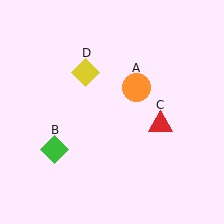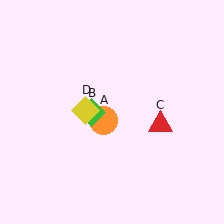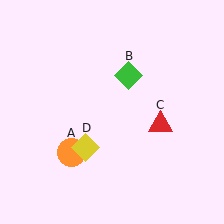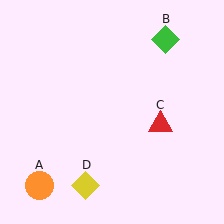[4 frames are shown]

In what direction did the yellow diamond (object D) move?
The yellow diamond (object D) moved down.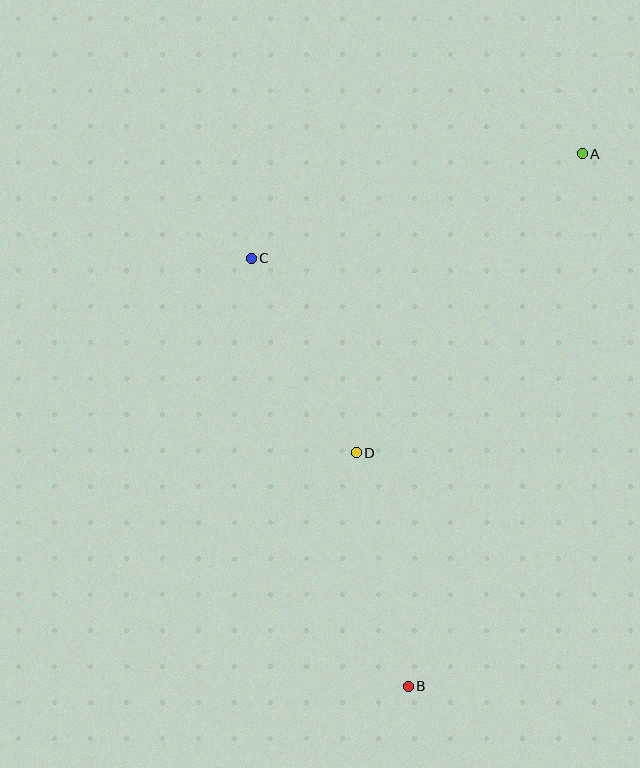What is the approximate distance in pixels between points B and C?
The distance between B and C is approximately 456 pixels.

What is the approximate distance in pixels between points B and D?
The distance between B and D is approximately 239 pixels.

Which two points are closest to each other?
Points C and D are closest to each other.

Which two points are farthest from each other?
Points A and B are farthest from each other.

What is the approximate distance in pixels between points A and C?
The distance between A and C is approximately 347 pixels.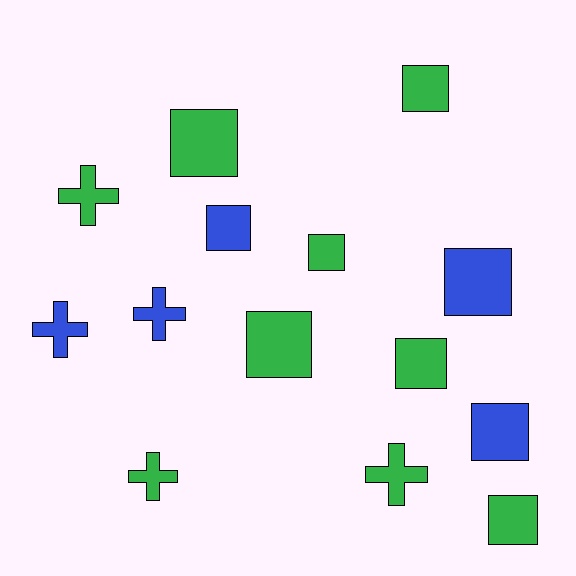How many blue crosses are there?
There are 2 blue crosses.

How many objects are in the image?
There are 14 objects.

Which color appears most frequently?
Green, with 9 objects.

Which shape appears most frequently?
Square, with 9 objects.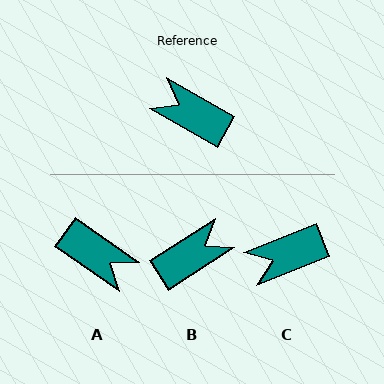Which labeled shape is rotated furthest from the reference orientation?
A, about 175 degrees away.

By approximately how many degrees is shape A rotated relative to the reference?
Approximately 175 degrees counter-clockwise.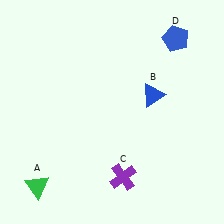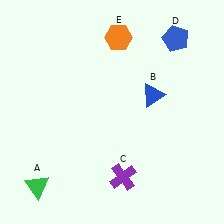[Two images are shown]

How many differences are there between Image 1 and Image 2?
There is 1 difference between the two images.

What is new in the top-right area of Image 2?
An orange hexagon (E) was added in the top-right area of Image 2.